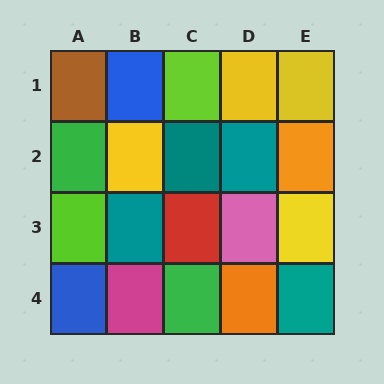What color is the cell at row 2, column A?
Green.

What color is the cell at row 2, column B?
Yellow.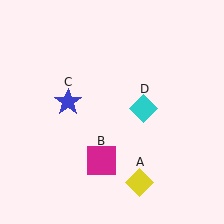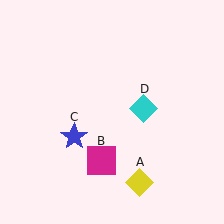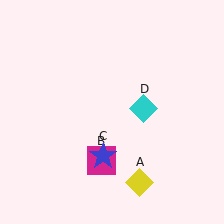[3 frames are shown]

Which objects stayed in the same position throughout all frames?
Yellow diamond (object A) and magenta square (object B) and cyan diamond (object D) remained stationary.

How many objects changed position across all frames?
1 object changed position: blue star (object C).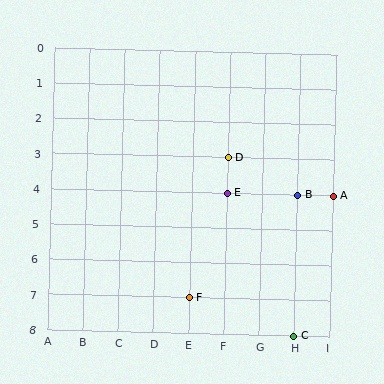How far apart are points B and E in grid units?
Points B and E are 2 columns apart.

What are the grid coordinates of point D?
Point D is at grid coordinates (F, 3).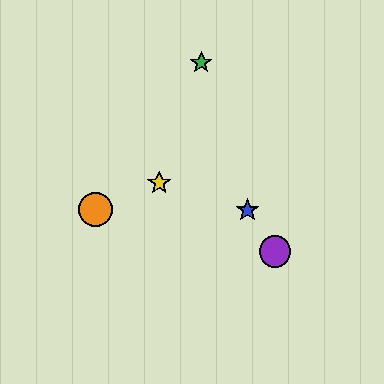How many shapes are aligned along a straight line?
3 shapes (the red circle, the yellow star, the orange circle) are aligned along a straight line.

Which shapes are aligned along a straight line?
The red circle, the yellow star, the orange circle are aligned along a straight line.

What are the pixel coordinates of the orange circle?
The orange circle is at (96, 209).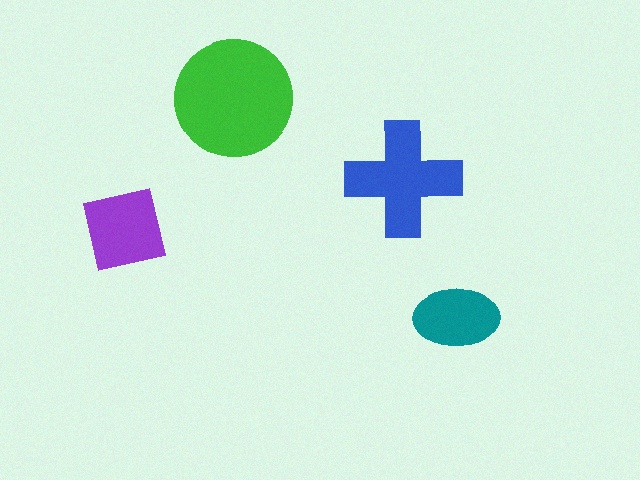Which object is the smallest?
The teal ellipse.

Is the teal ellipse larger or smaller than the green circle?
Smaller.